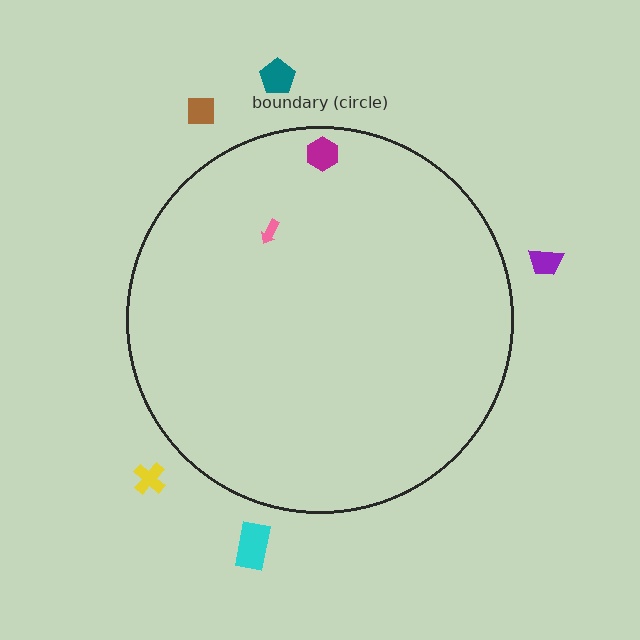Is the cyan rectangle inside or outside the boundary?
Outside.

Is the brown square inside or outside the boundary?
Outside.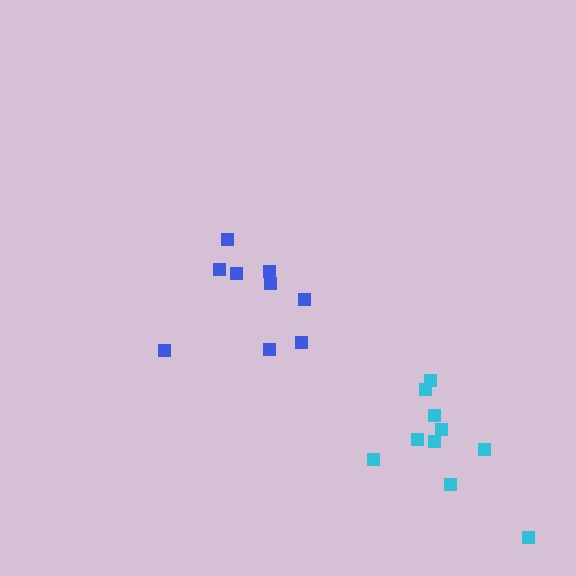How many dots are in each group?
Group 1: 9 dots, Group 2: 10 dots (19 total).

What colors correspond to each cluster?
The clusters are colored: blue, cyan.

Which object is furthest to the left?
The blue cluster is leftmost.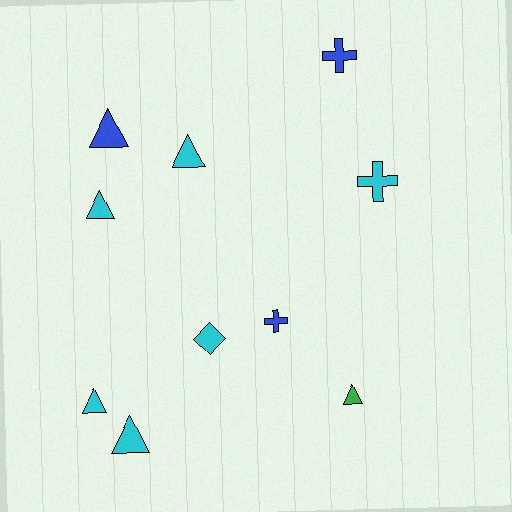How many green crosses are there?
There are no green crosses.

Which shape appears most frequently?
Triangle, with 6 objects.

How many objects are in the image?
There are 10 objects.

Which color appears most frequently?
Cyan, with 6 objects.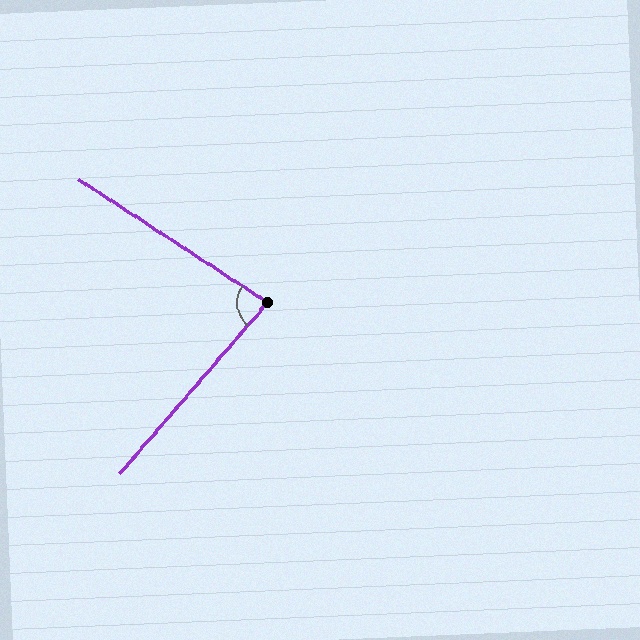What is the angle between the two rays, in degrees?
Approximately 82 degrees.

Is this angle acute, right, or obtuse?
It is acute.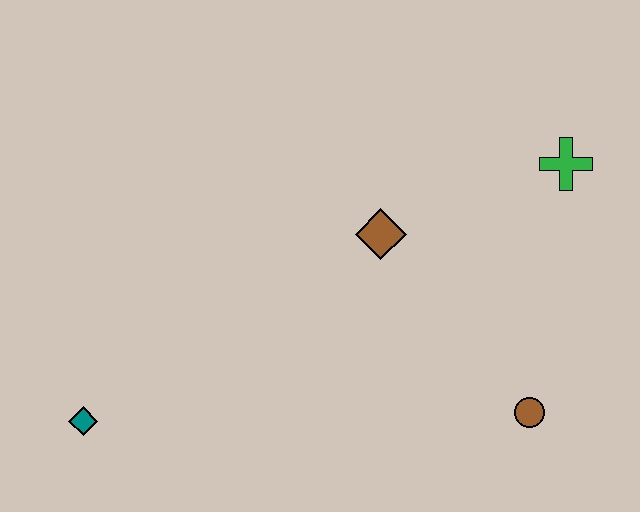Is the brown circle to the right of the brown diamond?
Yes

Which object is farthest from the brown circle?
The teal diamond is farthest from the brown circle.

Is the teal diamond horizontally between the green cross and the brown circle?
No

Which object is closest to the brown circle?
The brown diamond is closest to the brown circle.